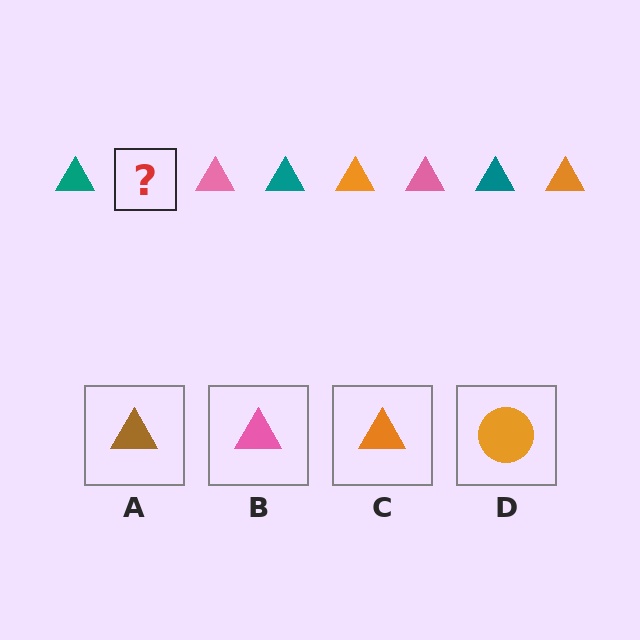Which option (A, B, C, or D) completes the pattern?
C.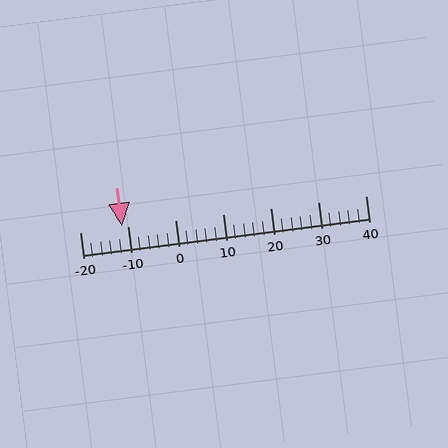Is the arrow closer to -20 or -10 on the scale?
The arrow is closer to -10.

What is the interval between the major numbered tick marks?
The major tick marks are spaced 10 units apart.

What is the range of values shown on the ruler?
The ruler shows values from -20 to 40.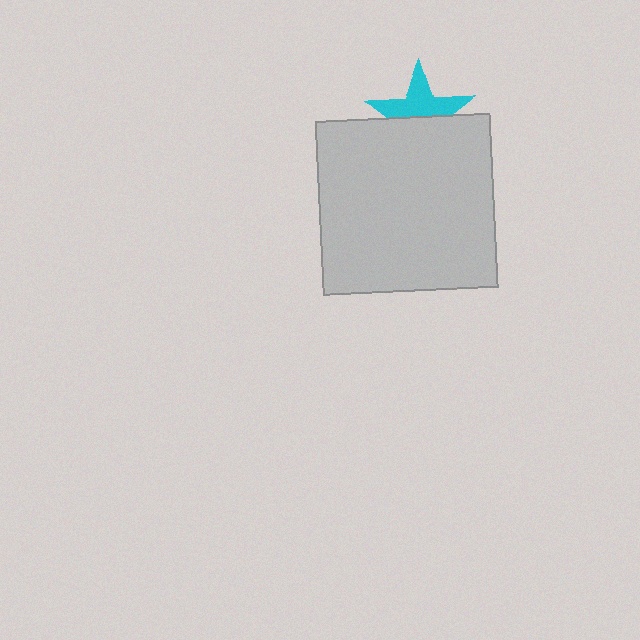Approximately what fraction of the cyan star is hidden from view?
Roughly 47% of the cyan star is hidden behind the light gray square.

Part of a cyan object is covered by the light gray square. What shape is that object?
It is a star.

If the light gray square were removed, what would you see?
You would see the complete cyan star.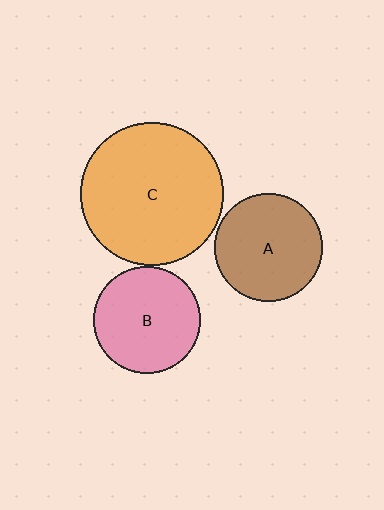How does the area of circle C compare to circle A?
Approximately 1.7 times.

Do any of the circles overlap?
No, none of the circles overlap.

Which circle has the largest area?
Circle C (orange).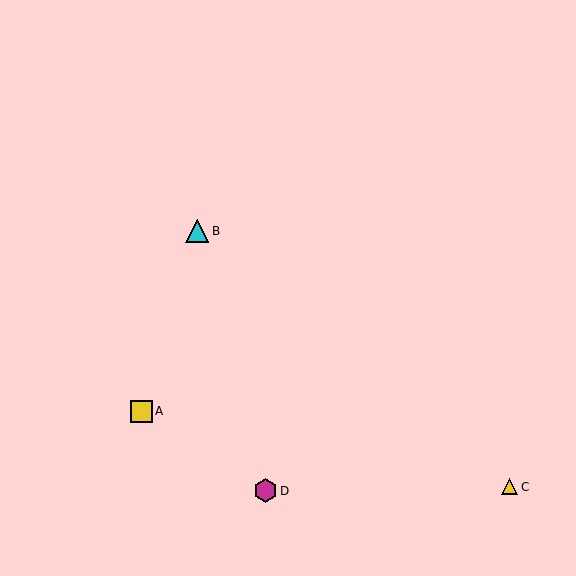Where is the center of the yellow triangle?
The center of the yellow triangle is at (509, 487).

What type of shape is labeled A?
Shape A is a yellow square.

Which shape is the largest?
The magenta hexagon (labeled D) is the largest.